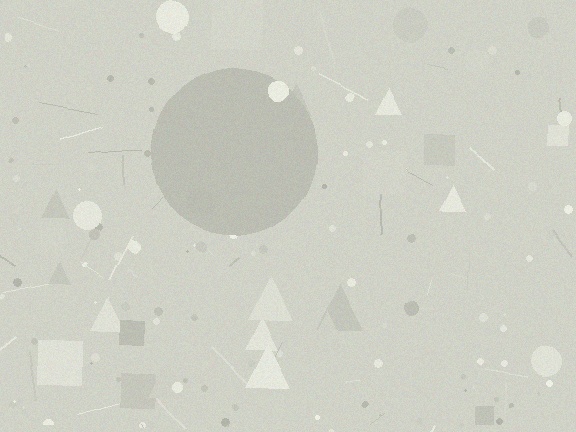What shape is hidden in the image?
A circle is hidden in the image.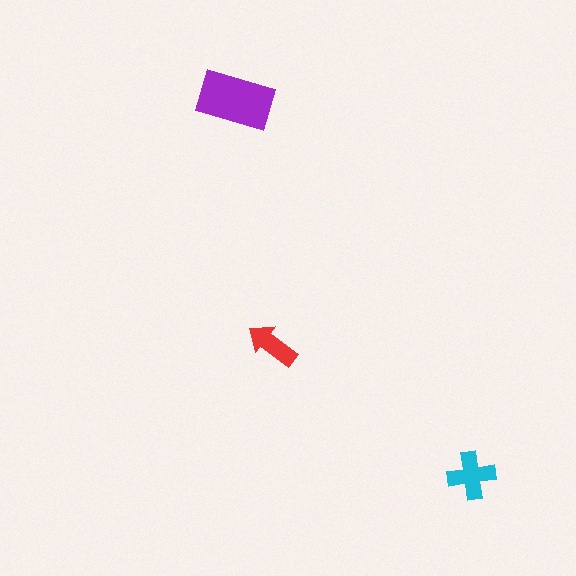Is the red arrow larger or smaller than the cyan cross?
Smaller.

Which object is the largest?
The purple rectangle.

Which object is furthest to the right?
The cyan cross is rightmost.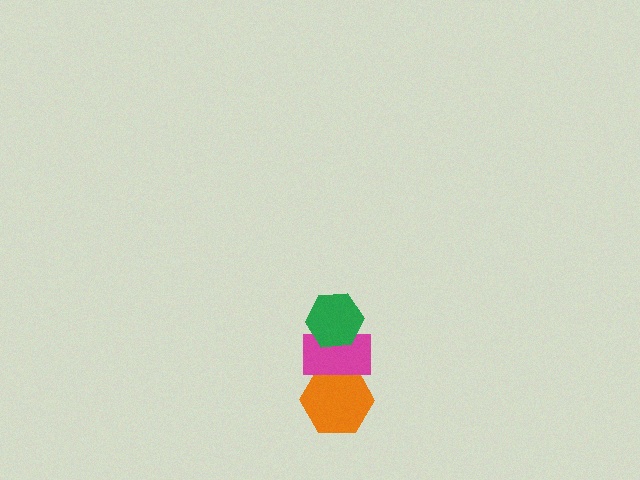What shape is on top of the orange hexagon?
The magenta rectangle is on top of the orange hexagon.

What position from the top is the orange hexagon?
The orange hexagon is 3rd from the top.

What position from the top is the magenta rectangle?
The magenta rectangle is 2nd from the top.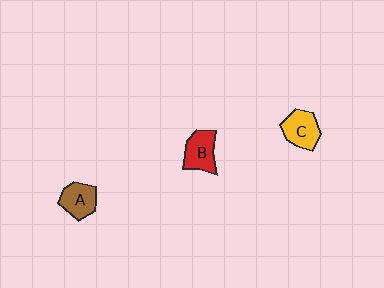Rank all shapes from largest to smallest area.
From largest to smallest: C (yellow), B (red), A (brown).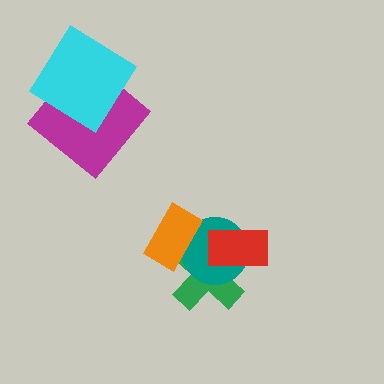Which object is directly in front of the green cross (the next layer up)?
The teal circle is directly in front of the green cross.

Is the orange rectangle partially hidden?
No, no other shape covers it.